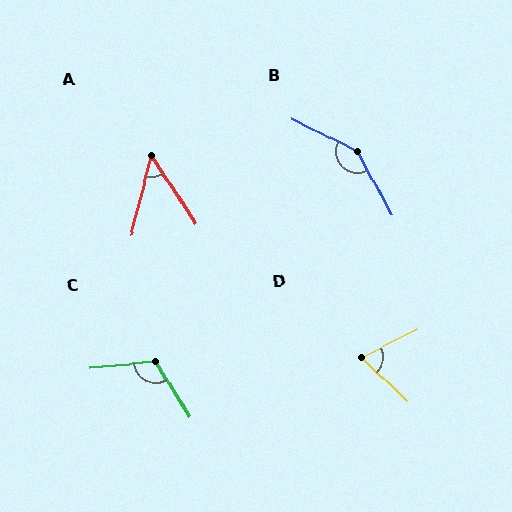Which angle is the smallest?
A, at approximately 47 degrees.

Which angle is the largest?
B, at approximately 145 degrees.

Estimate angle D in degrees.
Approximately 70 degrees.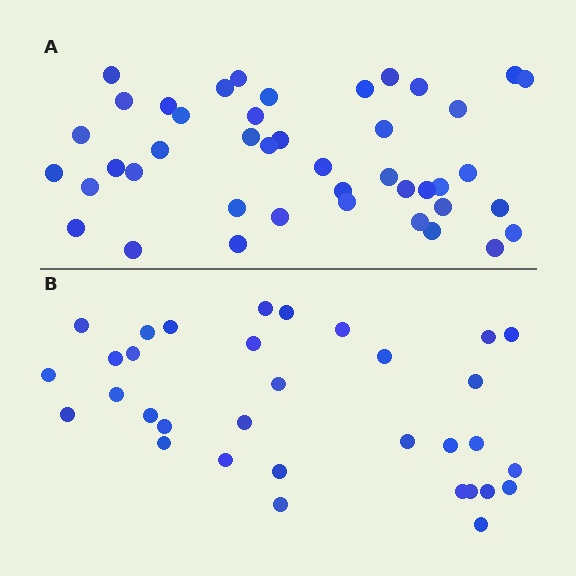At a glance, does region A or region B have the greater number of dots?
Region A (the top region) has more dots.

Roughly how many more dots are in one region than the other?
Region A has roughly 10 or so more dots than region B.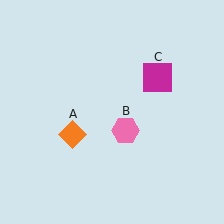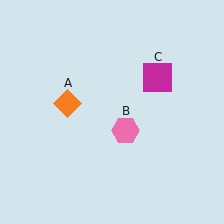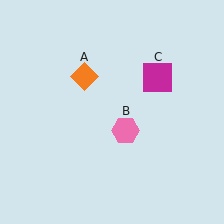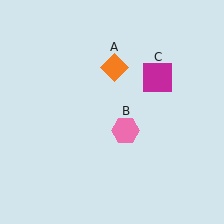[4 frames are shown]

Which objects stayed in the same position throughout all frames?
Pink hexagon (object B) and magenta square (object C) remained stationary.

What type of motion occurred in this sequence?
The orange diamond (object A) rotated clockwise around the center of the scene.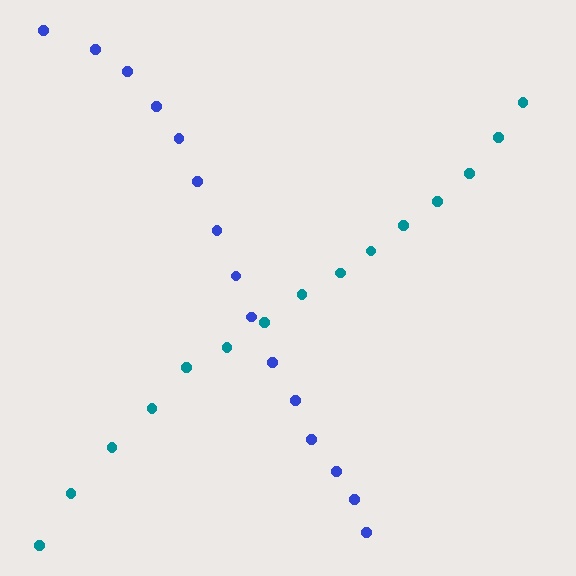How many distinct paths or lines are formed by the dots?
There are 2 distinct paths.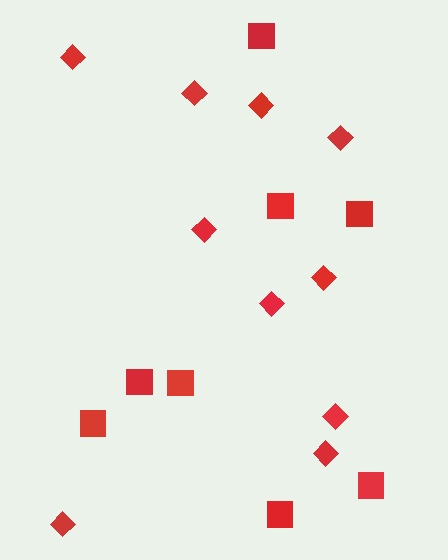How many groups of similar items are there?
There are 2 groups: one group of diamonds (10) and one group of squares (8).